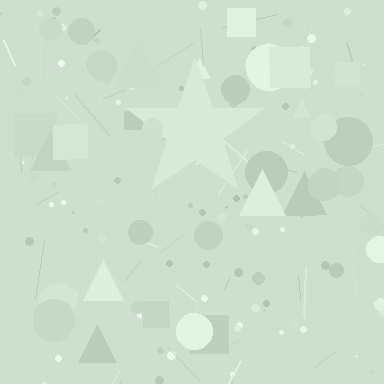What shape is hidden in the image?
A star is hidden in the image.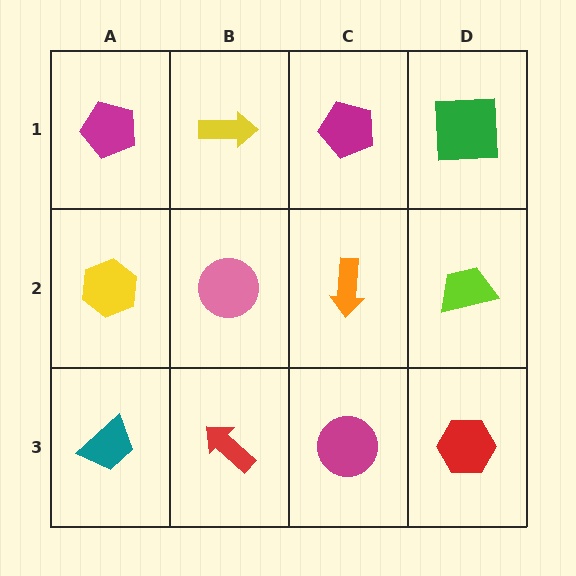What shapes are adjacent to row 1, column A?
A yellow hexagon (row 2, column A), a yellow arrow (row 1, column B).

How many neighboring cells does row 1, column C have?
3.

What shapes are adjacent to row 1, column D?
A lime trapezoid (row 2, column D), a magenta pentagon (row 1, column C).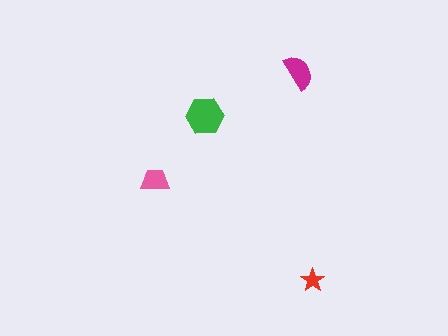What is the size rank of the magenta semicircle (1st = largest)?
2nd.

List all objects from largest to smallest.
The green hexagon, the magenta semicircle, the pink trapezoid, the red star.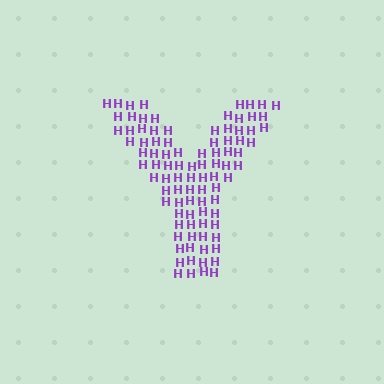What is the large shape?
The large shape is the letter Y.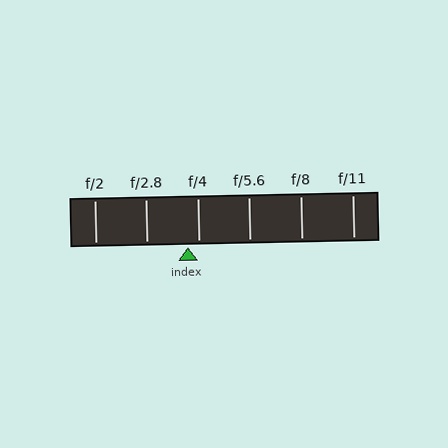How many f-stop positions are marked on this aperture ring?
There are 6 f-stop positions marked.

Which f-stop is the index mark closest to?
The index mark is closest to f/4.